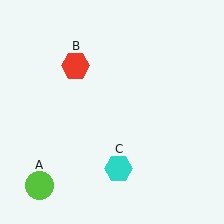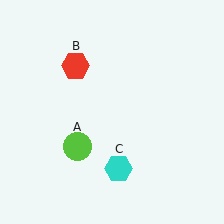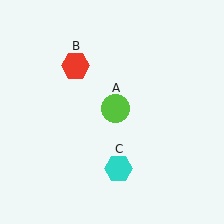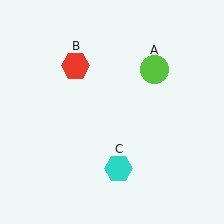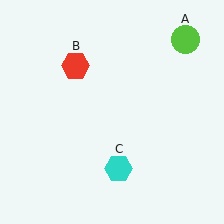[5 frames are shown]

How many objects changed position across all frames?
1 object changed position: lime circle (object A).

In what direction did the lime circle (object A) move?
The lime circle (object A) moved up and to the right.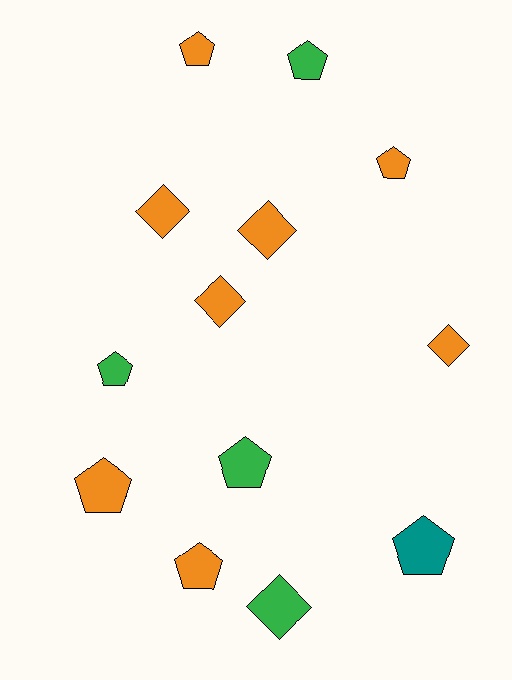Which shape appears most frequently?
Pentagon, with 8 objects.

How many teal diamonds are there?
There are no teal diamonds.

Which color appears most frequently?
Orange, with 8 objects.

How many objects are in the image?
There are 13 objects.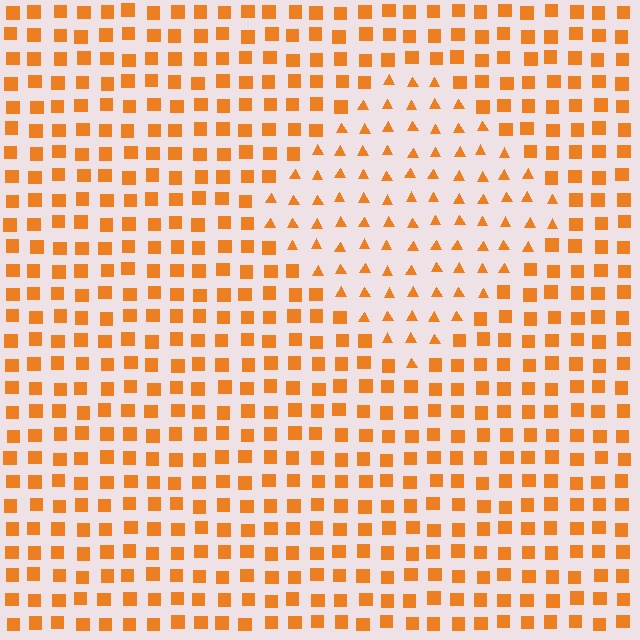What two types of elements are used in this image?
The image uses triangles inside the diamond region and squares outside it.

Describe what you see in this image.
The image is filled with small orange elements arranged in a uniform grid. A diamond-shaped region contains triangles, while the surrounding area contains squares. The boundary is defined purely by the change in element shape.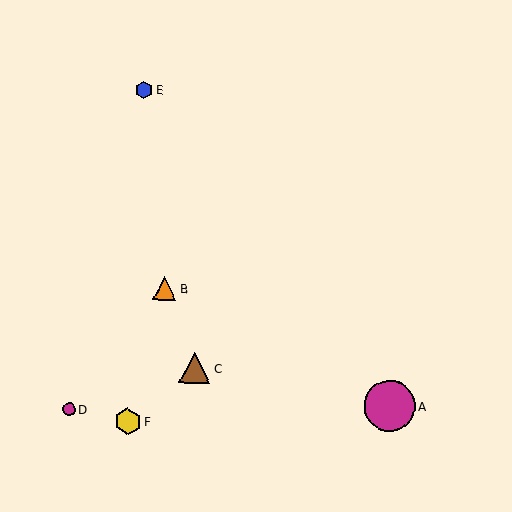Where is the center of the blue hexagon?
The center of the blue hexagon is at (144, 90).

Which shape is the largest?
The magenta circle (labeled A) is the largest.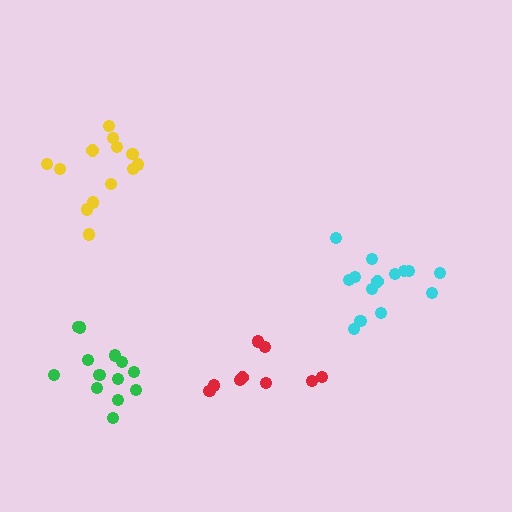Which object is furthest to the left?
The yellow cluster is leftmost.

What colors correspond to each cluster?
The clusters are colored: yellow, cyan, green, red.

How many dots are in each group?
Group 1: 13 dots, Group 2: 14 dots, Group 3: 13 dots, Group 4: 9 dots (49 total).